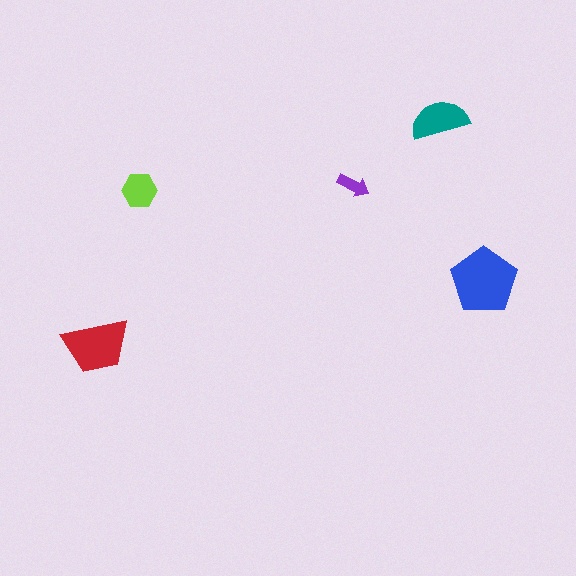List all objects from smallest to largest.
The purple arrow, the lime hexagon, the teal semicircle, the red trapezoid, the blue pentagon.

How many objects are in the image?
There are 5 objects in the image.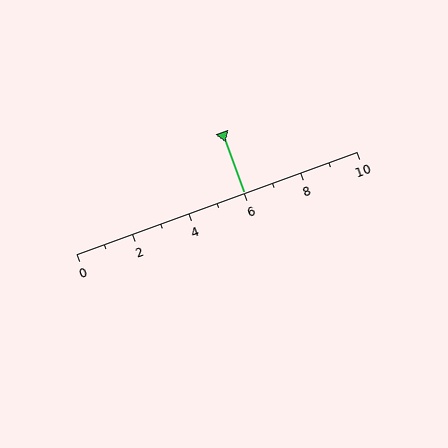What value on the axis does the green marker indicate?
The marker indicates approximately 6.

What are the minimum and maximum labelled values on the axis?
The axis runs from 0 to 10.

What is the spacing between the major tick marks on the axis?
The major ticks are spaced 2 apart.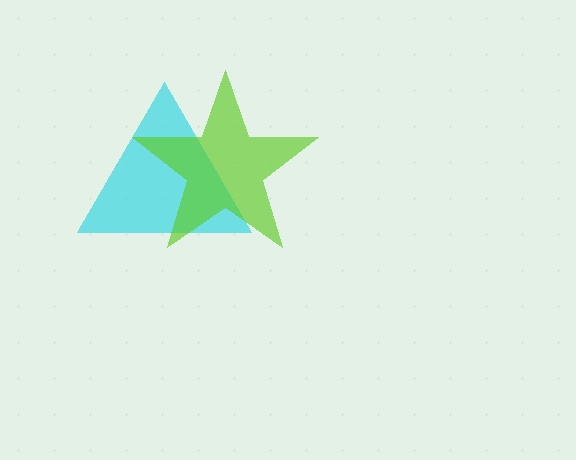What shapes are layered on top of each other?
The layered shapes are: a cyan triangle, a lime star.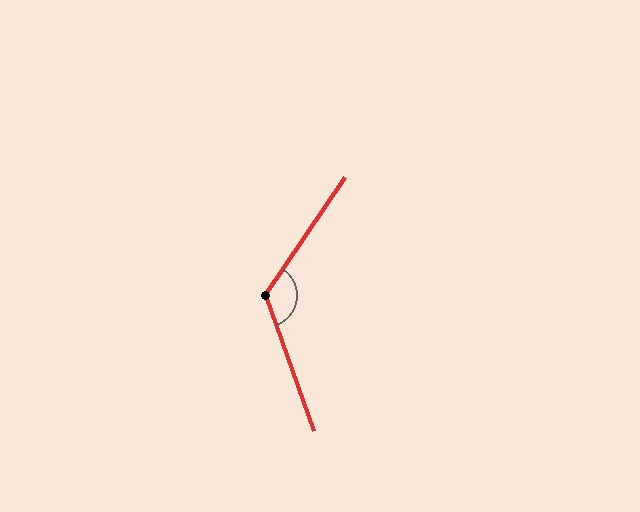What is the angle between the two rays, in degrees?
Approximately 126 degrees.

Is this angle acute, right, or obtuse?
It is obtuse.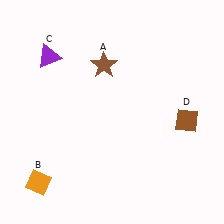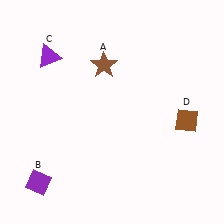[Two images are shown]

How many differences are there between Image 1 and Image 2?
There is 1 difference between the two images.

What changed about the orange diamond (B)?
In Image 1, B is orange. In Image 2, it changed to purple.